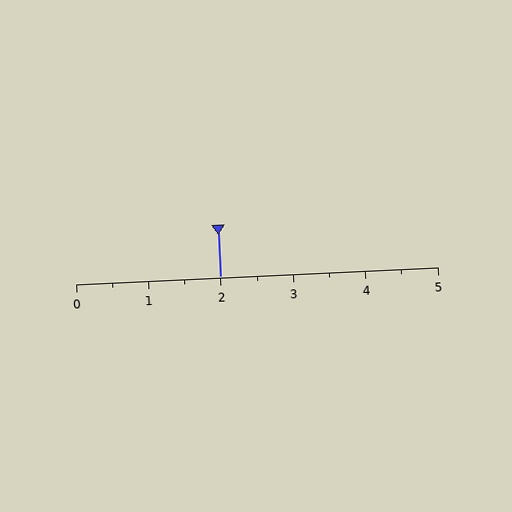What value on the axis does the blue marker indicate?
The marker indicates approximately 2.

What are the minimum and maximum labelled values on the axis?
The axis runs from 0 to 5.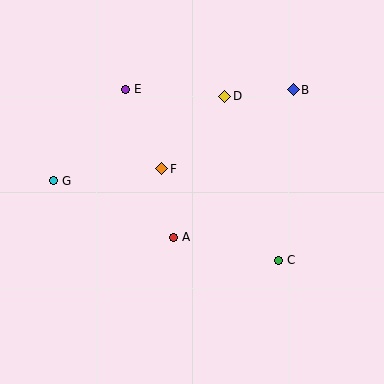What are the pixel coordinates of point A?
Point A is at (174, 237).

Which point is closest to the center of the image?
Point F at (162, 169) is closest to the center.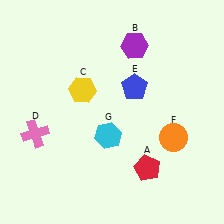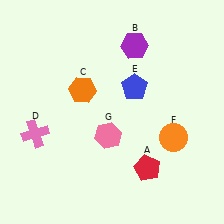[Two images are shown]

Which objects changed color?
C changed from yellow to orange. G changed from cyan to pink.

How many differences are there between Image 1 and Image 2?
There are 2 differences between the two images.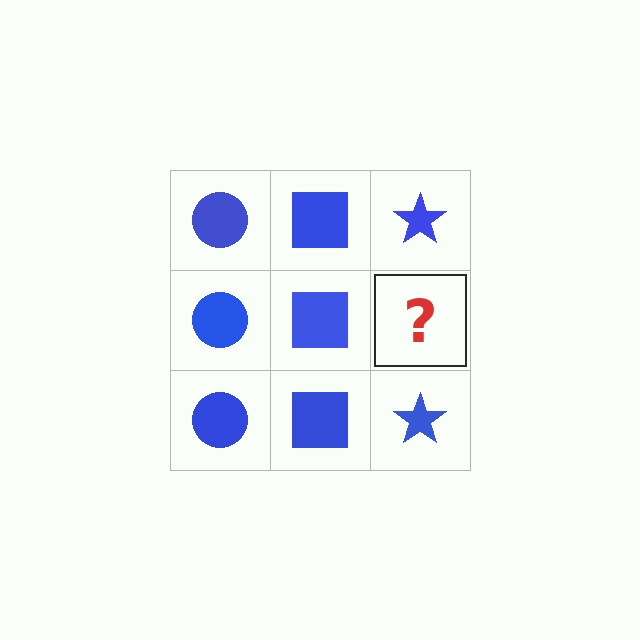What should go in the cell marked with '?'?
The missing cell should contain a blue star.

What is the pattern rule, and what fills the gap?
The rule is that each column has a consistent shape. The gap should be filled with a blue star.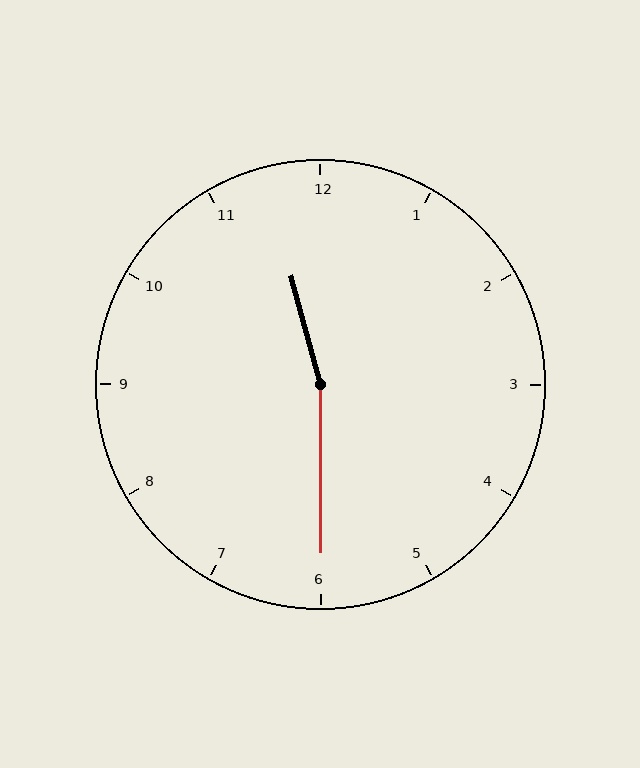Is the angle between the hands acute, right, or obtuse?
It is obtuse.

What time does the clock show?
11:30.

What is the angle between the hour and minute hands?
Approximately 165 degrees.